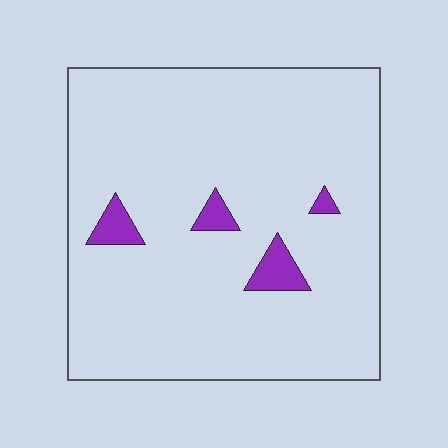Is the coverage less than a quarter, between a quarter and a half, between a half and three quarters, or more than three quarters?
Less than a quarter.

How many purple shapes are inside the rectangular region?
4.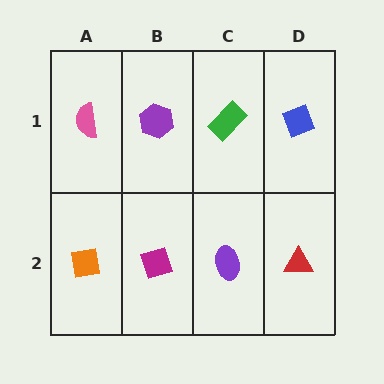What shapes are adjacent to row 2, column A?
A pink semicircle (row 1, column A), a magenta diamond (row 2, column B).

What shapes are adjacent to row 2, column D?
A blue diamond (row 1, column D), a purple ellipse (row 2, column C).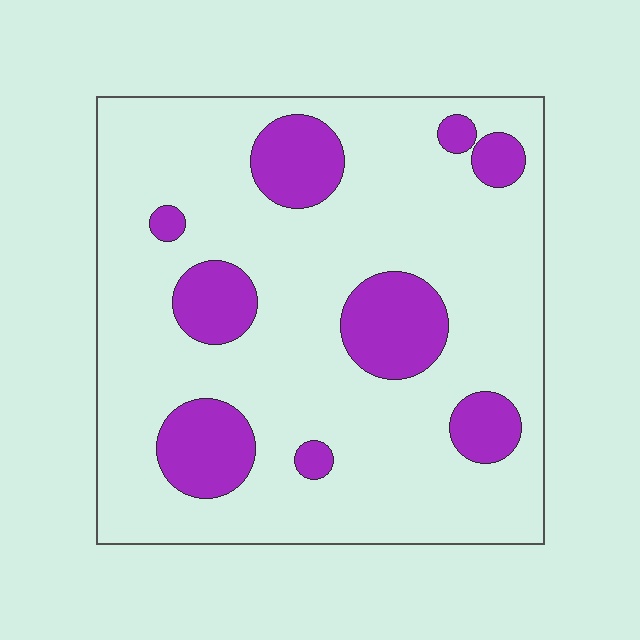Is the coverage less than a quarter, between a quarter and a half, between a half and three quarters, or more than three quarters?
Less than a quarter.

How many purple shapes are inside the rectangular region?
9.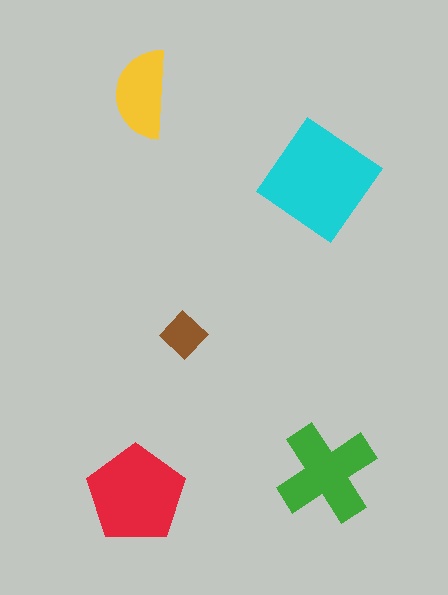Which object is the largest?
The cyan diamond.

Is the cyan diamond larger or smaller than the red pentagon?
Larger.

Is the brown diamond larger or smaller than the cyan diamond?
Smaller.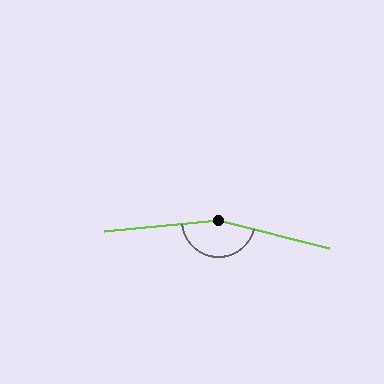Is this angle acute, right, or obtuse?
It is obtuse.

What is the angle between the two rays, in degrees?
Approximately 161 degrees.